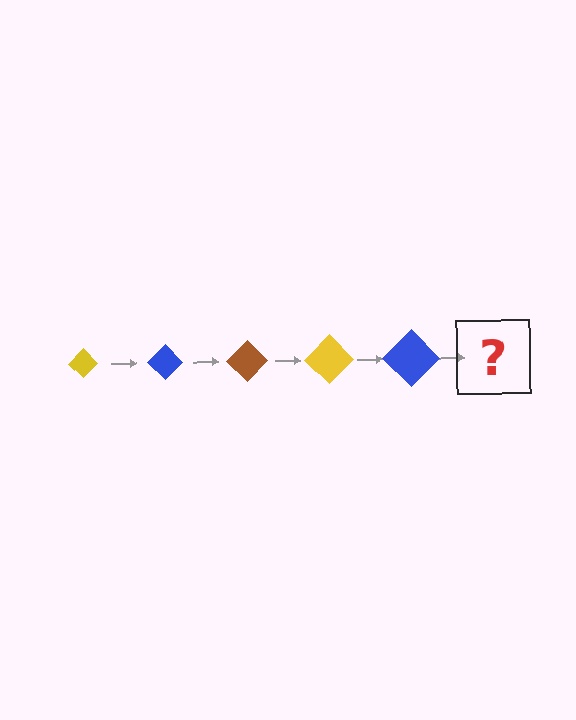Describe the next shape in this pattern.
It should be a brown diamond, larger than the previous one.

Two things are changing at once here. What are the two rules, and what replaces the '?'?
The two rules are that the diamond grows larger each step and the color cycles through yellow, blue, and brown. The '?' should be a brown diamond, larger than the previous one.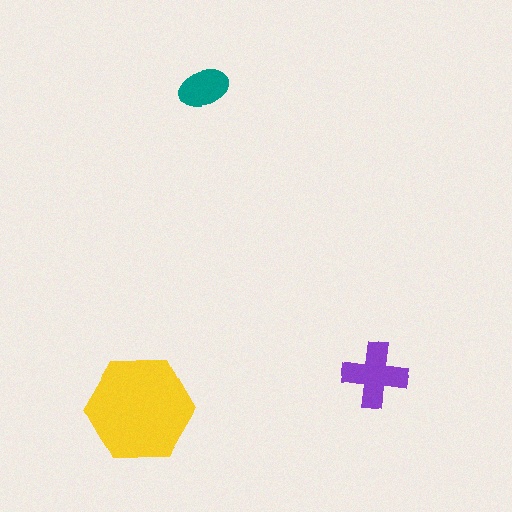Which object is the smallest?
The teal ellipse.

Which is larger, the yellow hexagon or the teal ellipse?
The yellow hexagon.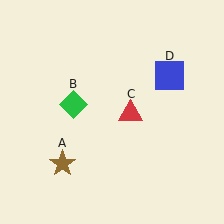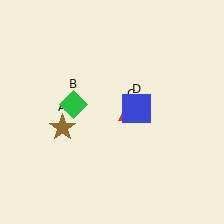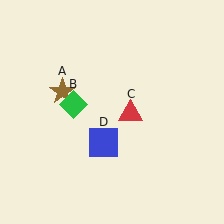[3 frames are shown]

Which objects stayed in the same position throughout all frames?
Green diamond (object B) and red triangle (object C) remained stationary.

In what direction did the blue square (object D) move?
The blue square (object D) moved down and to the left.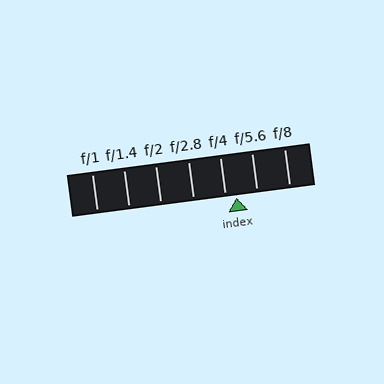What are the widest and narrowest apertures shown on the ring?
The widest aperture shown is f/1 and the narrowest is f/8.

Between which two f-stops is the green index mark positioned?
The index mark is between f/4 and f/5.6.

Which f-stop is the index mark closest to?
The index mark is closest to f/4.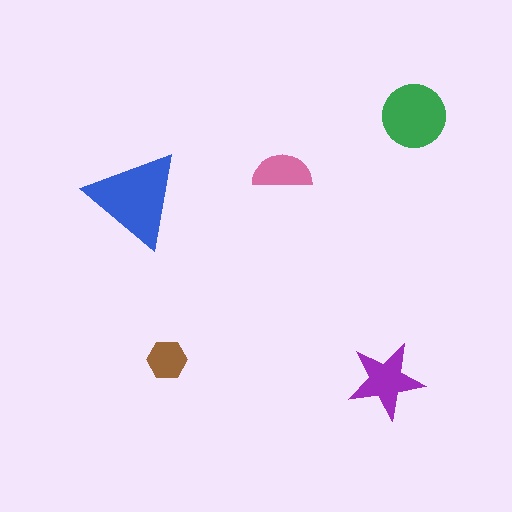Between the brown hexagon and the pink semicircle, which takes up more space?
The pink semicircle.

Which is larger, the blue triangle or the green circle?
The blue triangle.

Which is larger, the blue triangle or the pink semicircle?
The blue triangle.